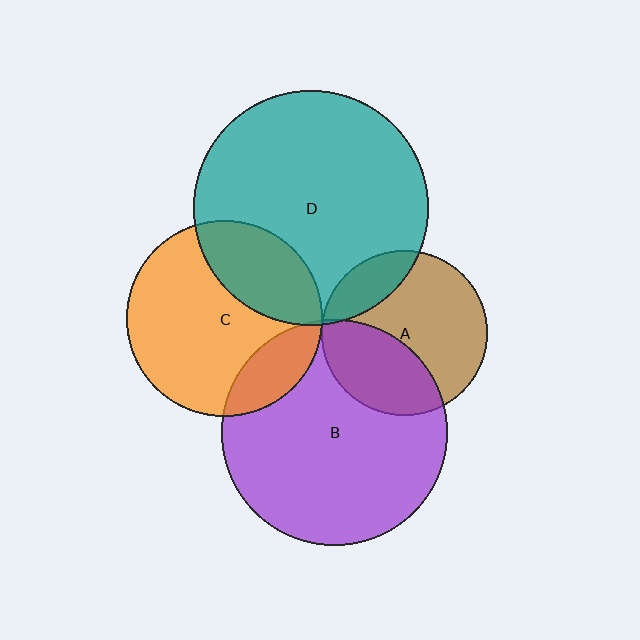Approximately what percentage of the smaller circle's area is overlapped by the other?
Approximately 30%.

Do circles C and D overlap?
Yes.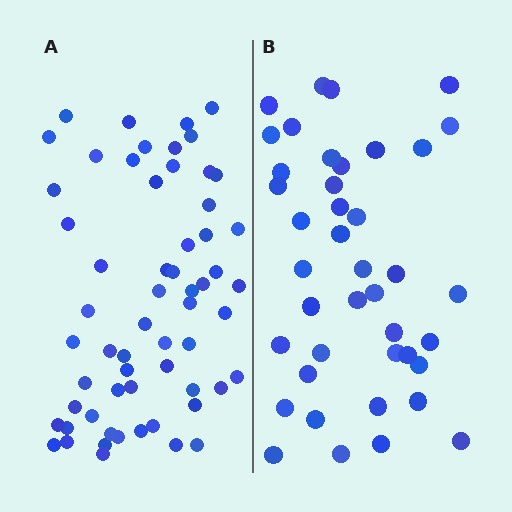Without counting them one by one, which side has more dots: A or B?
Region A (the left region) has more dots.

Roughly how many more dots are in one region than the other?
Region A has approximately 20 more dots than region B.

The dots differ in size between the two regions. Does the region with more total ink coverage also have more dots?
No. Region B has more total ink coverage because its dots are larger, but region A actually contains more individual dots. Total area can be misleading — the number of items is what matters here.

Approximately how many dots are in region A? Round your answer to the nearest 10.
About 60 dots.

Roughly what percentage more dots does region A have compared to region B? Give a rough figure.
About 45% more.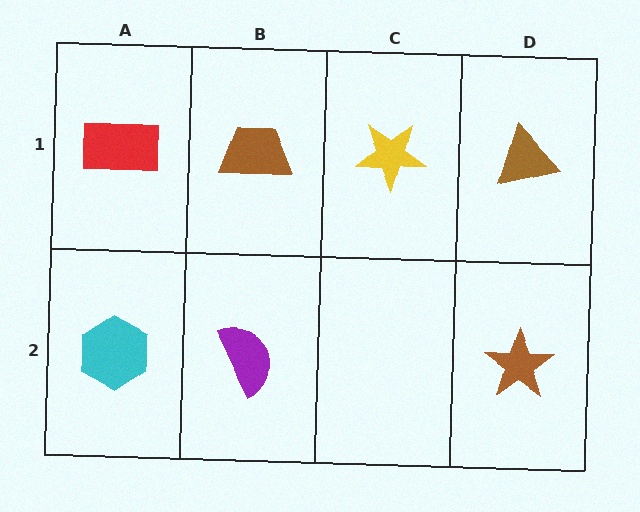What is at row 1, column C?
A yellow star.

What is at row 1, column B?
A brown trapezoid.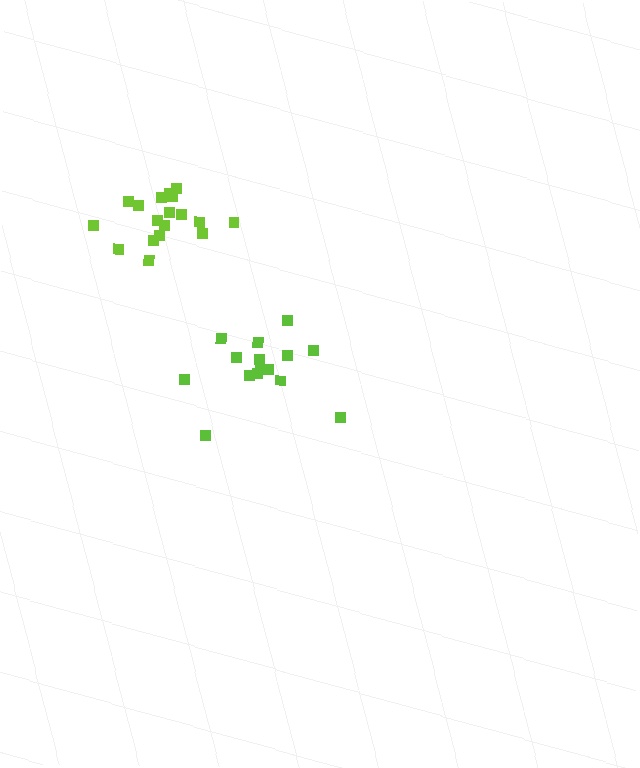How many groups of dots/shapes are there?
There are 2 groups.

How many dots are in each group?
Group 1: 15 dots, Group 2: 18 dots (33 total).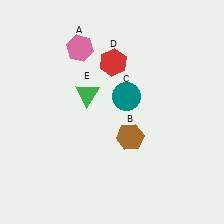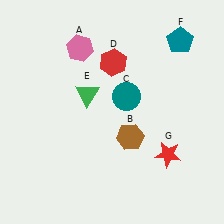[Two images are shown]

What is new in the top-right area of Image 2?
A teal pentagon (F) was added in the top-right area of Image 2.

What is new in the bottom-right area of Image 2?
A red star (G) was added in the bottom-right area of Image 2.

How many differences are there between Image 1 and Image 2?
There are 2 differences between the two images.